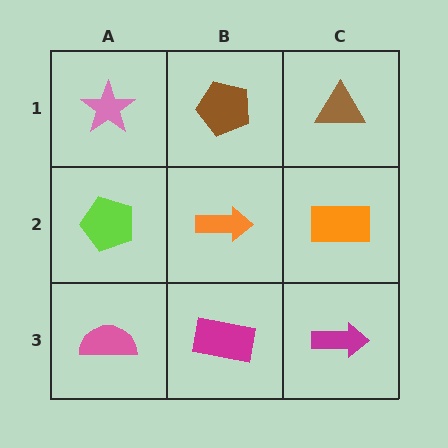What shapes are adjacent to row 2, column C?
A brown triangle (row 1, column C), a magenta arrow (row 3, column C), an orange arrow (row 2, column B).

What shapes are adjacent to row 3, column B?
An orange arrow (row 2, column B), a pink semicircle (row 3, column A), a magenta arrow (row 3, column C).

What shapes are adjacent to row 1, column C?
An orange rectangle (row 2, column C), a brown pentagon (row 1, column B).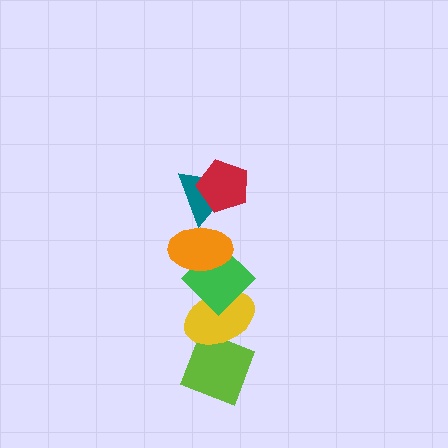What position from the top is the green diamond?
The green diamond is 4th from the top.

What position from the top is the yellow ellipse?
The yellow ellipse is 5th from the top.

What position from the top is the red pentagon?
The red pentagon is 1st from the top.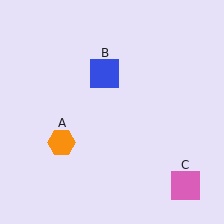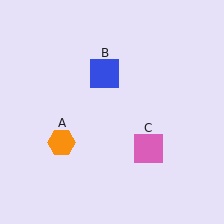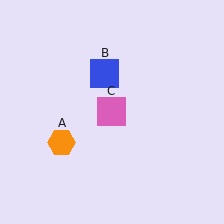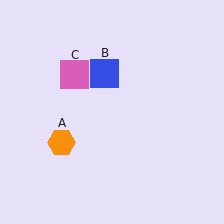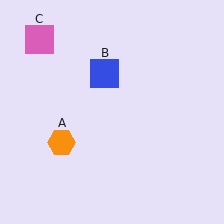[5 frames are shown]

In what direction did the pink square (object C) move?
The pink square (object C) moved up and to the left.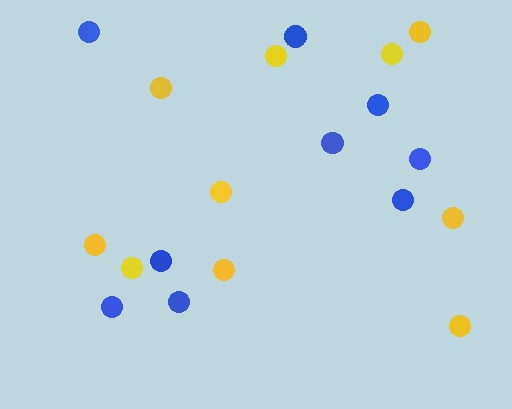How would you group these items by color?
There are 2 groups: one group of blue circles (9) and one group of yellow circles (10).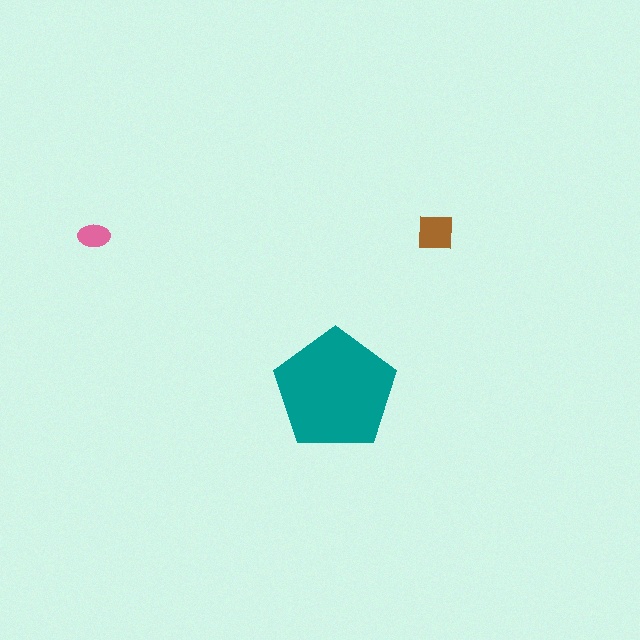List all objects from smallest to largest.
The pink ellipse, the brown square, the teal pentagon.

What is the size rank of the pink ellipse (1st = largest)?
3rd.